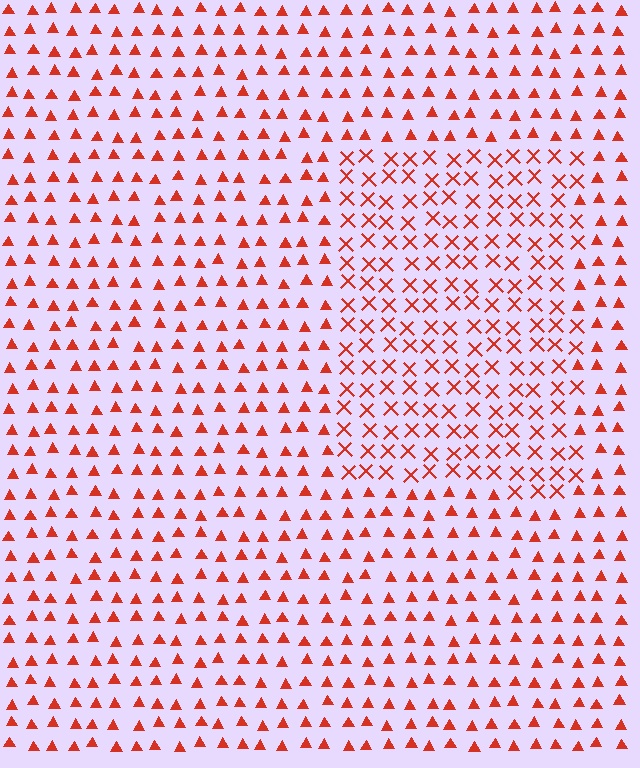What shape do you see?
I see a rectangle.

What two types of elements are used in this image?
The image uses X marks inside the rectangle region and triangles outside it.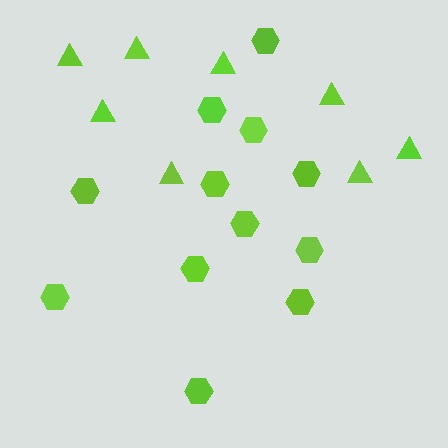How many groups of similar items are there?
There are 2 groups: one group of triangles (8) and one group of hexagons (12).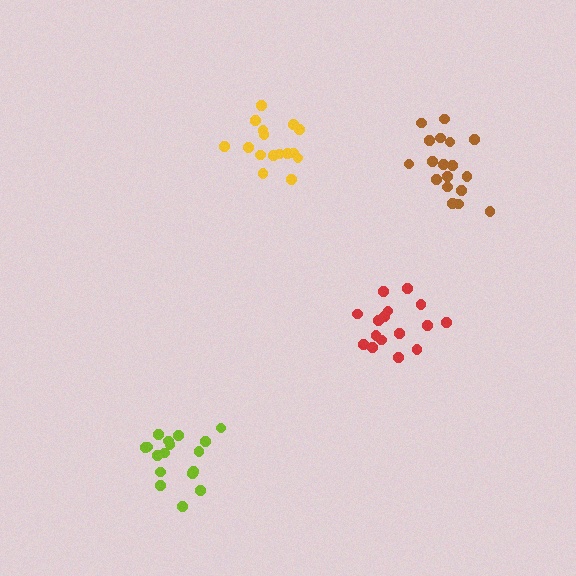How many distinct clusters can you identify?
There are 4 distinct clusters.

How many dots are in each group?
Group 1: 16 dots, Group 2: 16 dots, Group 3: 17 dots, Group 4: 18 dots (67 total).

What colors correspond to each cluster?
The clusters are colored: yellow, red, lime, brown.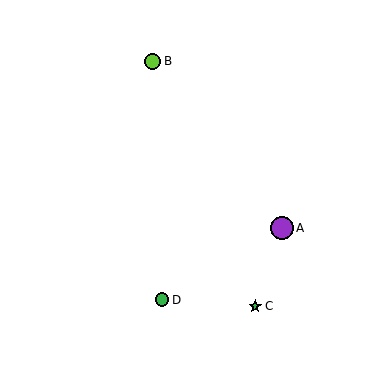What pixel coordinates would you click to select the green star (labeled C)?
Click at (255, 306) to select the green star C.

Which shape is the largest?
The purple circle (labeled A) is the largest.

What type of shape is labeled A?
Shape A is a purple circle.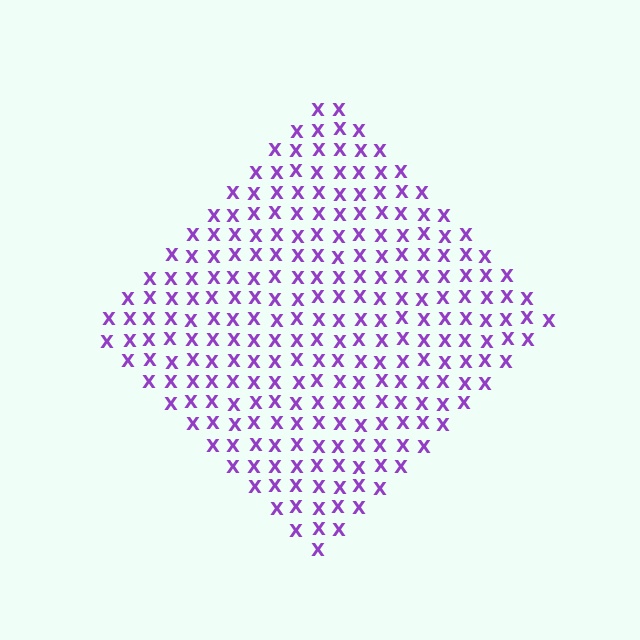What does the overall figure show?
The overall figure shows a diamond.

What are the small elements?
The small elements are letter X's.